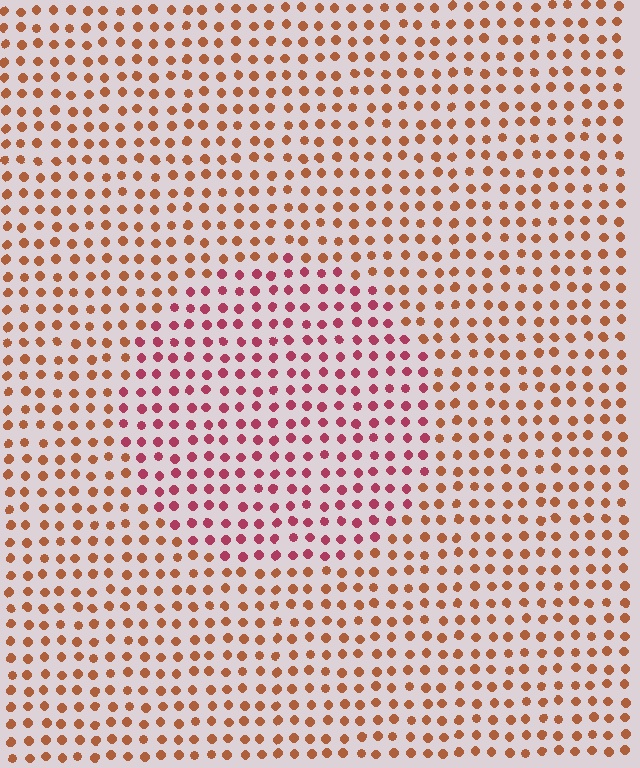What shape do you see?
I see a circle.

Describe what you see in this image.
The image is filled with small brown elements in a uniform arrangement. A circle-shaped region is visible where the elements are tinted to a slightly different hue, forming a subtle color boundary.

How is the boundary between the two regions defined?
The boundary is defined purely by a slight shift in hue (about 38 degrees). Spacing, size, and orientation are identical on both sides.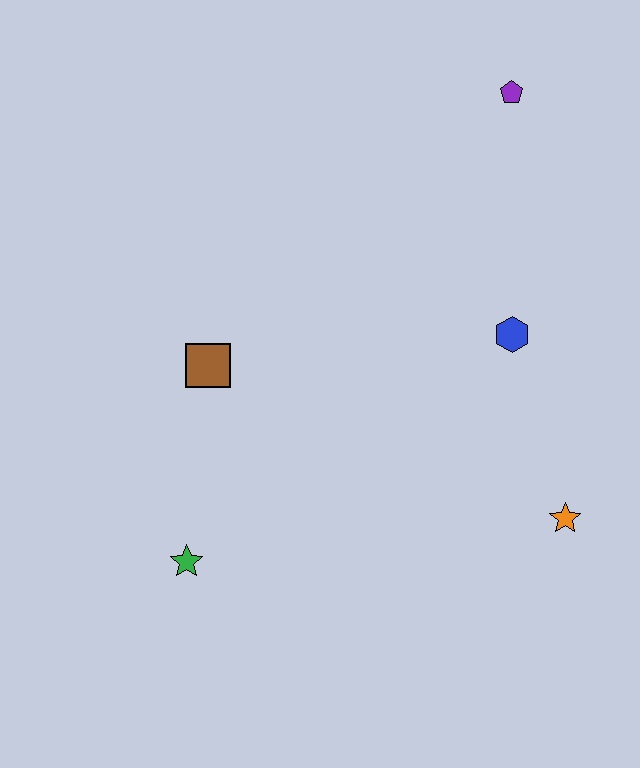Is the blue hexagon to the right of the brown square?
Yes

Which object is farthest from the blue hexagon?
The green star is farthest from the blue hexagon.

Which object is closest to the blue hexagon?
The orange star is closest to the blue hexagon.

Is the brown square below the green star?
No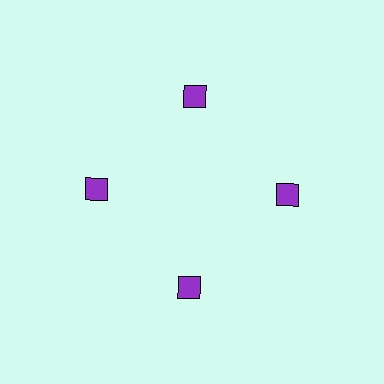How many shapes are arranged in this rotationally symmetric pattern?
There are 4 shapes, arranged in 4 groups of 1.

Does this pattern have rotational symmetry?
Yes, this pattern has 4-fold rotational symmetry. It looks the same after rotating 90 degrees around the center.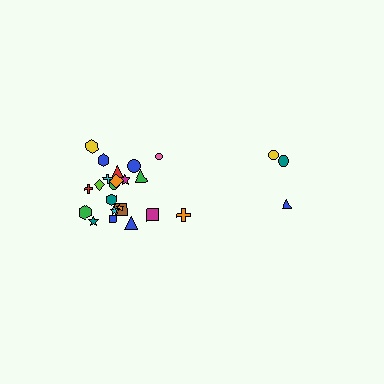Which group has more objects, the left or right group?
The left group.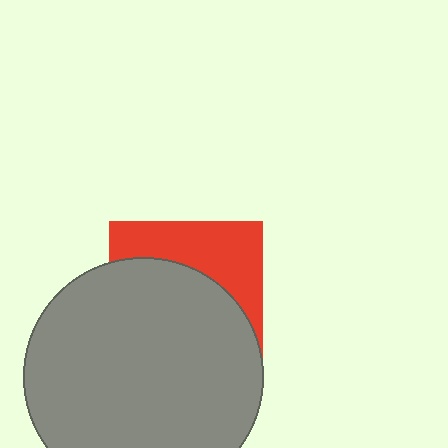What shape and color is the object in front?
The object in front is a gray circle.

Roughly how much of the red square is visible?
A small part of it is visible (roughly 36%).